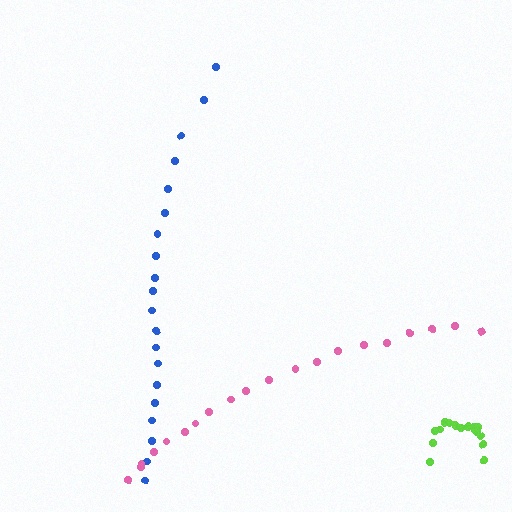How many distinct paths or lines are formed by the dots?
There are 3 distinct paths.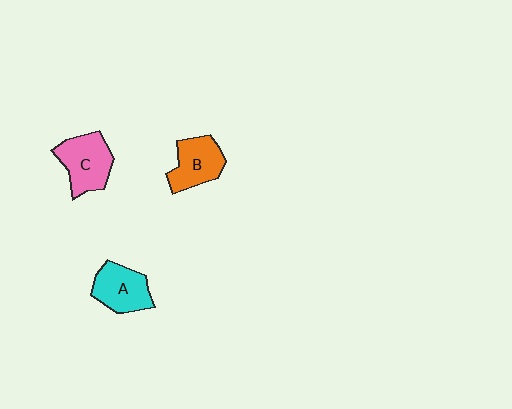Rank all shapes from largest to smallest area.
From largest to smallest: C (pink), A (cyan), B (orange).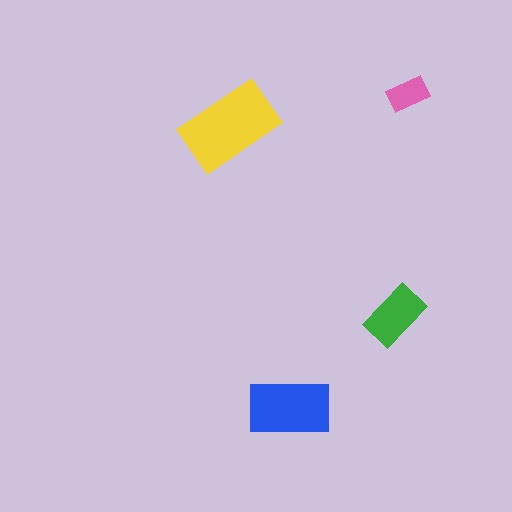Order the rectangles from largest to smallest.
the yellow one, the blue one, the green one, the pink one.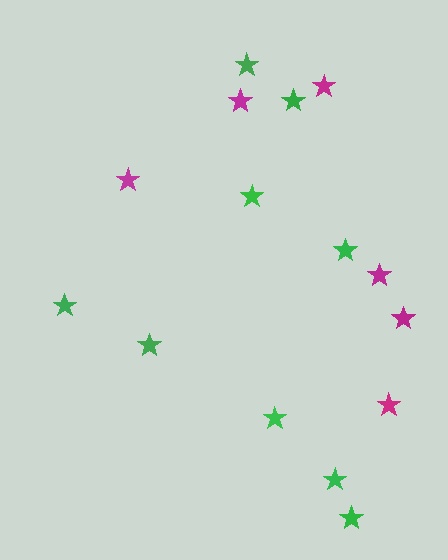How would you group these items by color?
There are 2 groups: one group of green stars (9) and one group of magenta stars (6).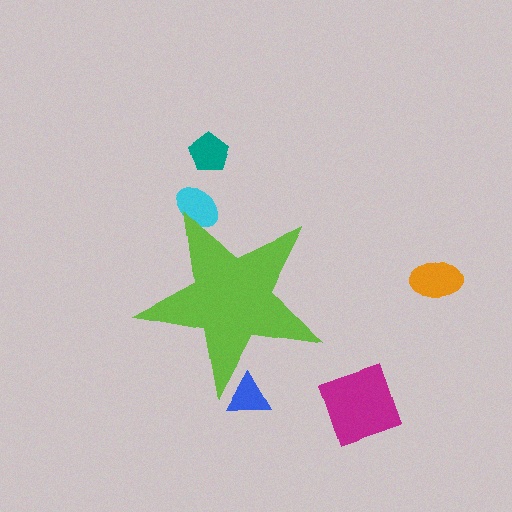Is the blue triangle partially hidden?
Yes, the blue triangle is partially hidden behind the lime star.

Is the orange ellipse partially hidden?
No, the orange ellipse is fully visible.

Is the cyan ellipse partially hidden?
Yes, the cyan ellipse is partially hidden behind the lime star.